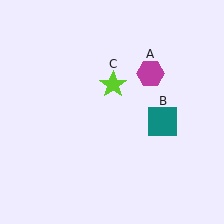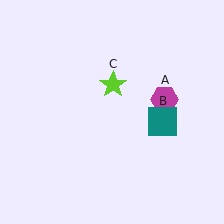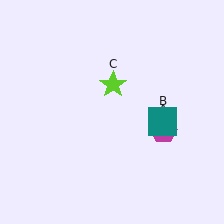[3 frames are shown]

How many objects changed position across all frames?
1 object changed position: magenta hexagon (object A).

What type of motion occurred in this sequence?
The magenta hexagon (object A) rotated clockwise around the center of the scene.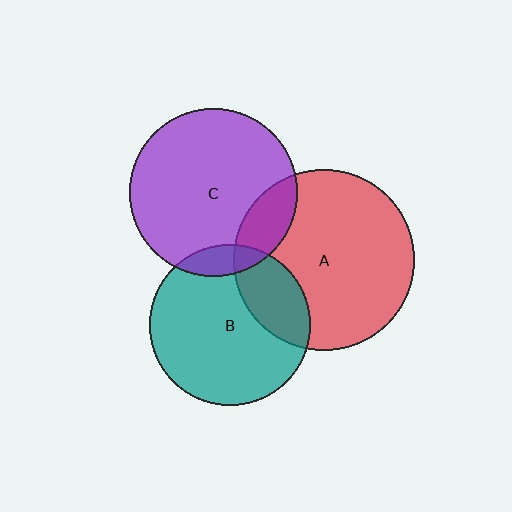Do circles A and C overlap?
Yes.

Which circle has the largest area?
Circle A (red).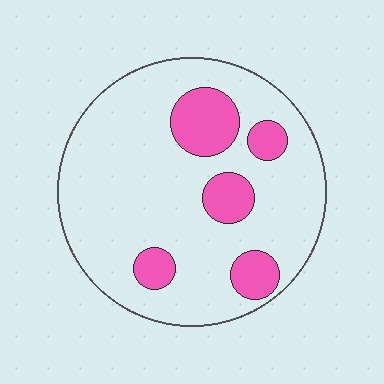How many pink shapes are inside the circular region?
5.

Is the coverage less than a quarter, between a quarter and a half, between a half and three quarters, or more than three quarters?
Less than a quarter.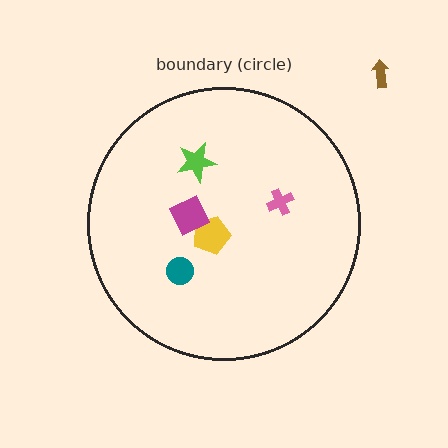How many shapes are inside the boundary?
5 inside, 1 outside.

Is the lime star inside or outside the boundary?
Inside.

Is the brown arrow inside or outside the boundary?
Outside.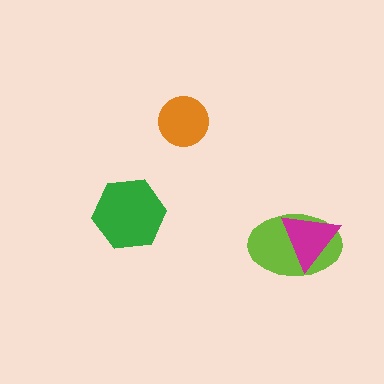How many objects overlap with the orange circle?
0 objects overlap with the orange circle.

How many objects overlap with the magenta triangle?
1 object overlaps with the magenta triangle.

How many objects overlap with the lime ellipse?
1 object overlaps with the lime ellipse.